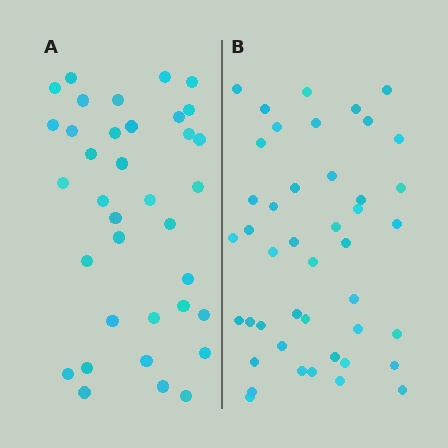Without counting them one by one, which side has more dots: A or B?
Region B (the right region) has more dots.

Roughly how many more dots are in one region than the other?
Region B has roughly 8 or so more dots than region A.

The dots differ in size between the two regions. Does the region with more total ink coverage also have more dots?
No. Region A has more total ink coverage because its dots are larger, but region B actually contains more individual dots. Total area can be misleading — the number of items is what matters here.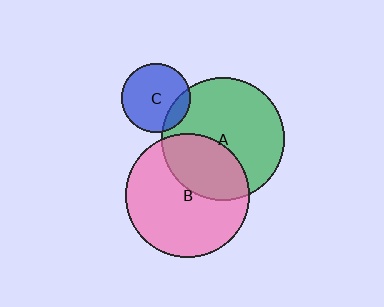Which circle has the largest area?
Circle B (pink).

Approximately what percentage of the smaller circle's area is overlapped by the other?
Approximately 35%.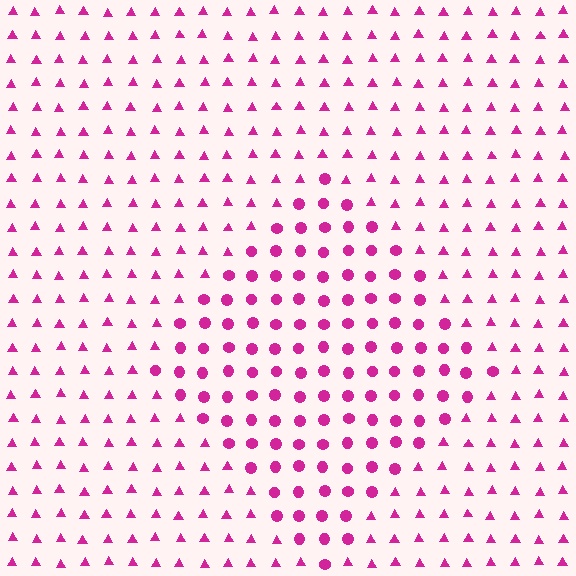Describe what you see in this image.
The image is filled with small magenta elements arranged in a uniform grid. A diamond-shaped region contains circles, while the surrounding area contains triangles. The boundary is defined purely by the change in element shape.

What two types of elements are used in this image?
The image uses circles inside the diamond region and triangles outside it.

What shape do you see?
I see a diamond.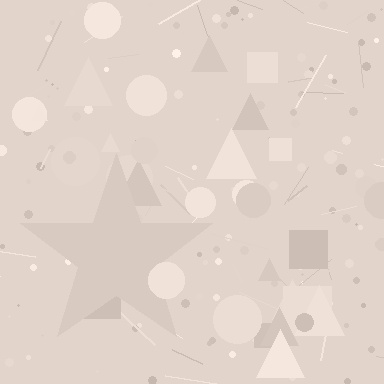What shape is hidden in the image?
A star is hidden in the image.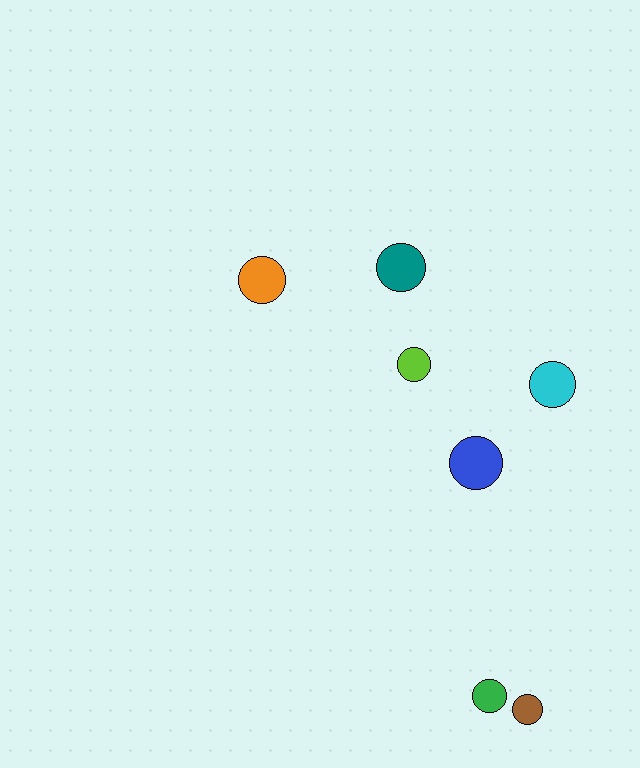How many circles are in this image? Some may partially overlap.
There are 7 circles.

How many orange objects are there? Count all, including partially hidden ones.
There is 1 orange object.